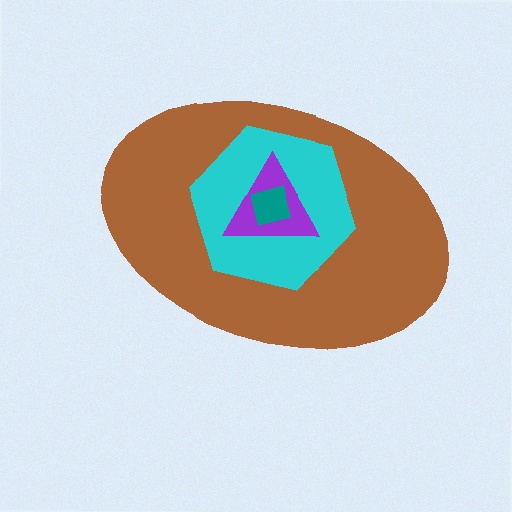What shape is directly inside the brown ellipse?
The cyan hexagon.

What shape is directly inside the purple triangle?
The teal square.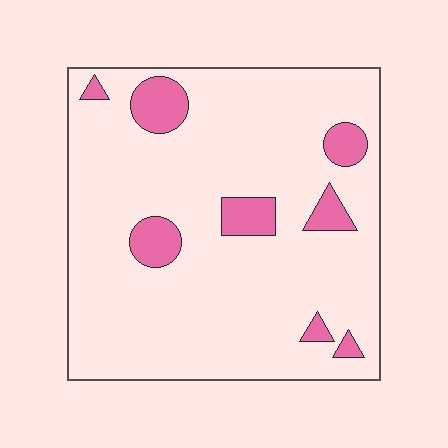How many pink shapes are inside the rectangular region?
8.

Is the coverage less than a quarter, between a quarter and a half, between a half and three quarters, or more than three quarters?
Less than a quarter.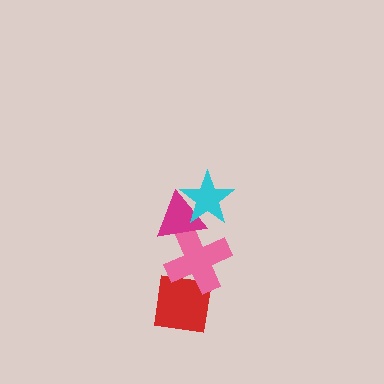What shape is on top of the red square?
The pink cross is on top of the red square.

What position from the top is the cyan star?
The cyan star is 1st from the top.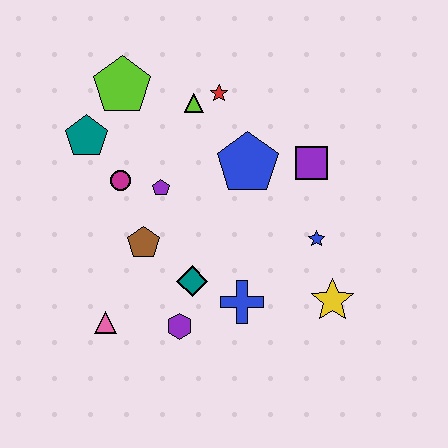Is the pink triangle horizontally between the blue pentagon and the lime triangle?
No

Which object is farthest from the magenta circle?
The yellow star is farthest from the magenta circle.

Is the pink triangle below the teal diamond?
Yes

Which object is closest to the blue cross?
The teal diamond is closest to the blue cross.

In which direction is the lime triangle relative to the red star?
The lime triangle is to the left of the red star.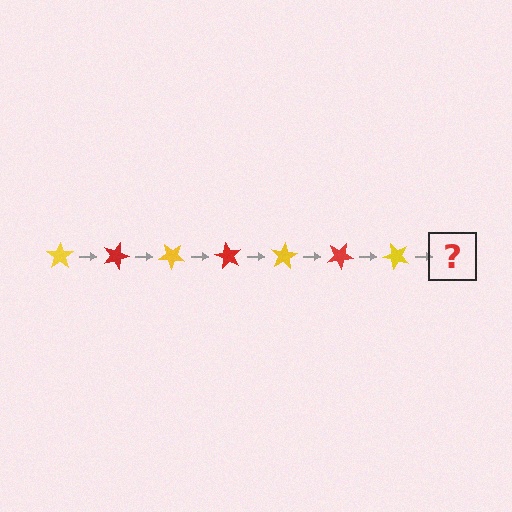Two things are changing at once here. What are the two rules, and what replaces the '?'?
The two rules are that it rotates 20 degrees each step and the color cycles through yellow and red. The '?' should be a red star, rotated 140 degrees from the start.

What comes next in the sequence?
The next element should be a red star, rotated 140 degrees from the start.